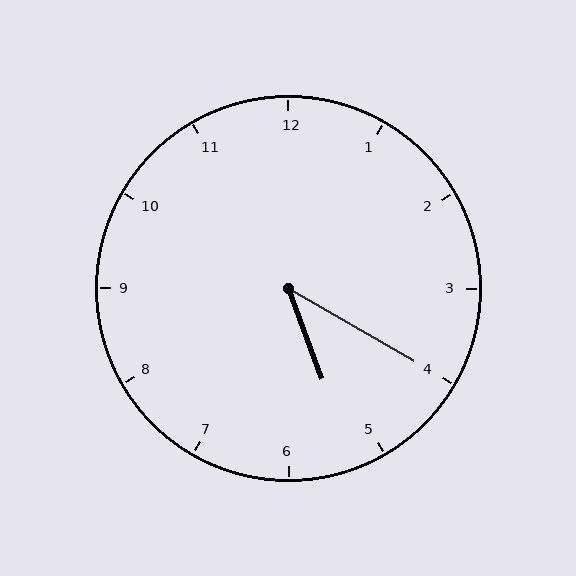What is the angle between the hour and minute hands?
Approximately 40 degrees.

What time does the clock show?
5:20.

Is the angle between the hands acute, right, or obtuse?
It is acute.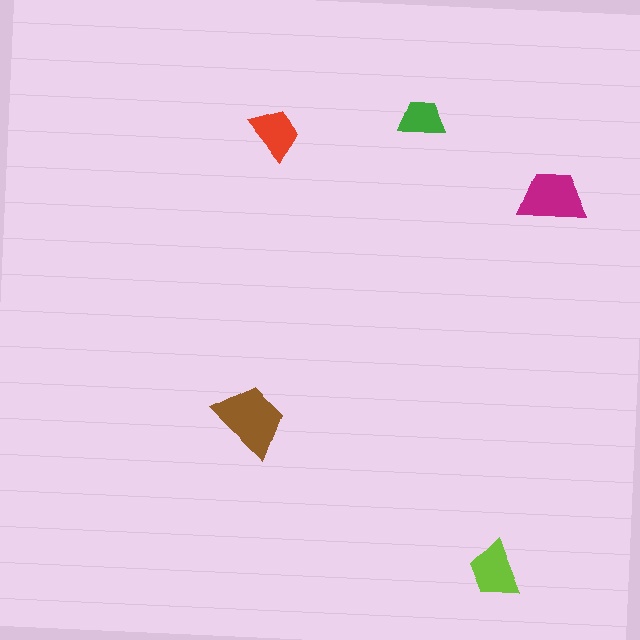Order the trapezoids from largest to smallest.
the brown one, the magenta one, the lime one, the red one, the green one.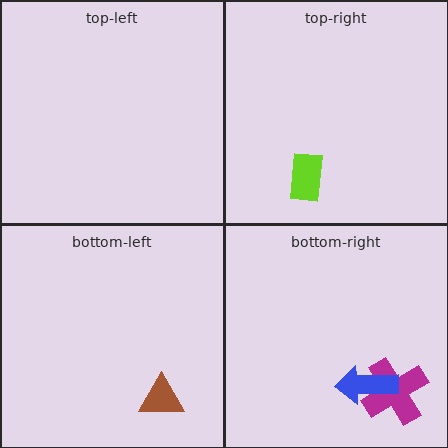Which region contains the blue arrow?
The bottom-right region.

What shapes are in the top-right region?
The lime rectangle.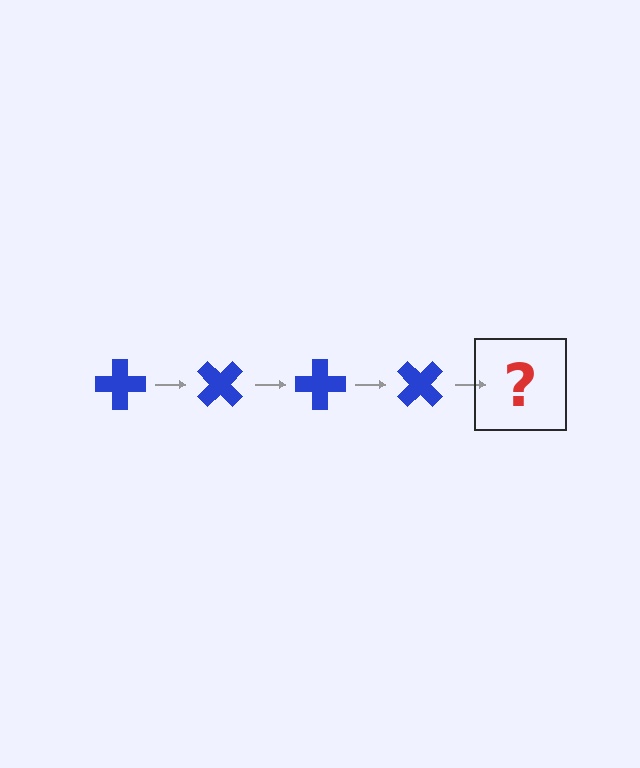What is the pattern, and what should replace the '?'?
The pattern is that the cross rotates 45 degrees each step. The '?' should be a blue cross rotated 180 degrees.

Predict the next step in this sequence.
The next step is a blue cross rotated 180 degrees.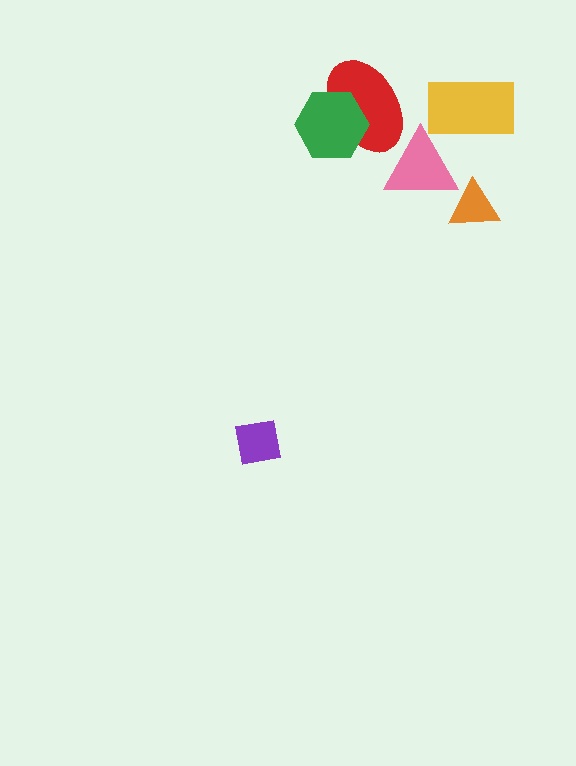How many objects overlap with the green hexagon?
1 object overlaps with the green hexagon.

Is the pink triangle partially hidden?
Yes, it is partially covered by another shape.